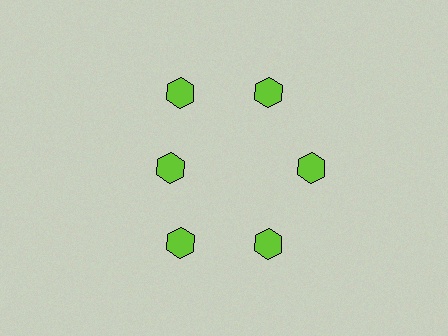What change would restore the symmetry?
The symmetry would be restored by moving it outward, back onto the ring so that all 6 hexagons sit at equal angles and equal distance from the center.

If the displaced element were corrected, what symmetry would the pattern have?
It would have 6-fold rotational symmetry — the pattern would map onto itself every 60 degrees.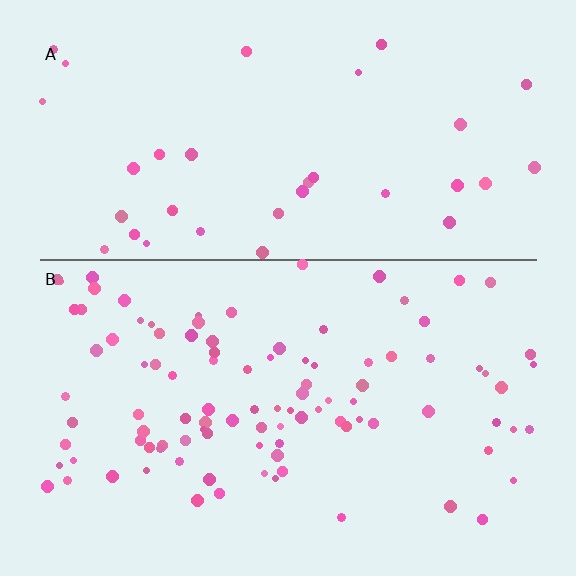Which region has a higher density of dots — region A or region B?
B (the bottom).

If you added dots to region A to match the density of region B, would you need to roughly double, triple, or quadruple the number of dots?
Approximately triple.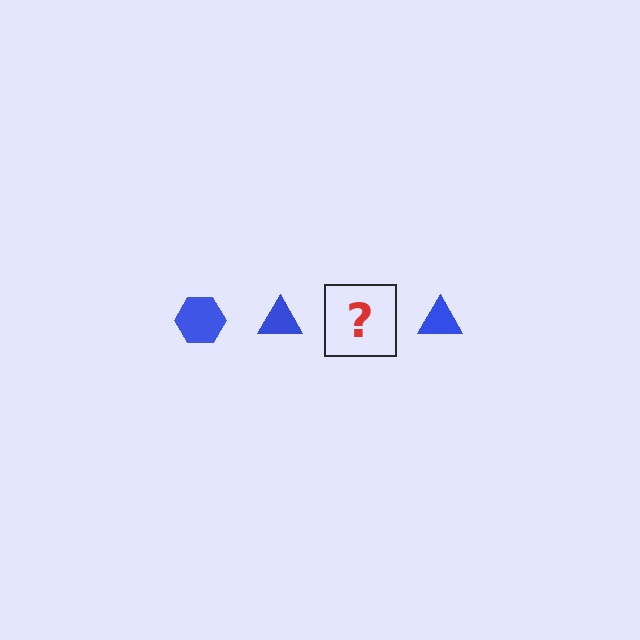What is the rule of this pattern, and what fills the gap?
The rule is that the pattern cycles through hexagon, triangle shapes in blue. The gap should be filled with a blue hexagon.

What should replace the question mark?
The question mark should be replaced with a blue hexagon.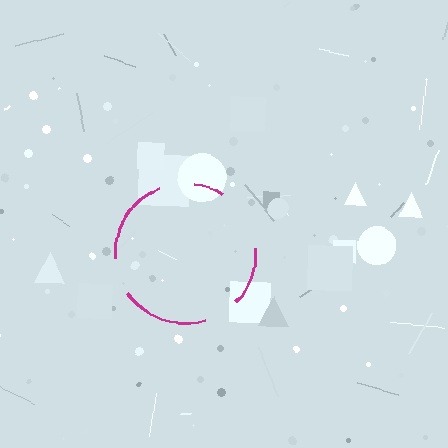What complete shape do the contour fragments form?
The contour fragments form a circle.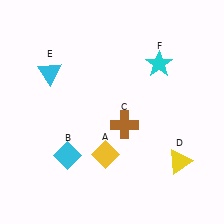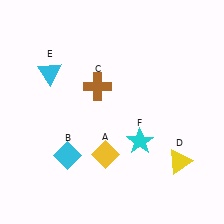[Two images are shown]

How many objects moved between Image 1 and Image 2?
2 objects moved between the two images.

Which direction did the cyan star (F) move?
The cyan star (F) moved down.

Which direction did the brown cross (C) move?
The brown cross (C) moved up.